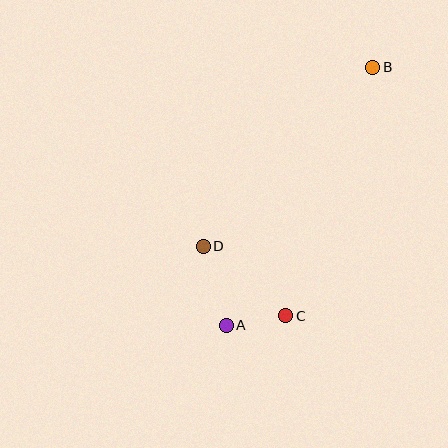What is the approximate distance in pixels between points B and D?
The distance between B and D is approximately 247 pixels.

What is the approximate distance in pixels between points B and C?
The distance between B and C is approximately 263 pixels.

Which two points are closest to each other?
Points A and C are closest to each other.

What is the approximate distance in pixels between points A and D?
The distance between A and D is approximately 82 pixels.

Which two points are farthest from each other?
Points A and B are farthest from each other.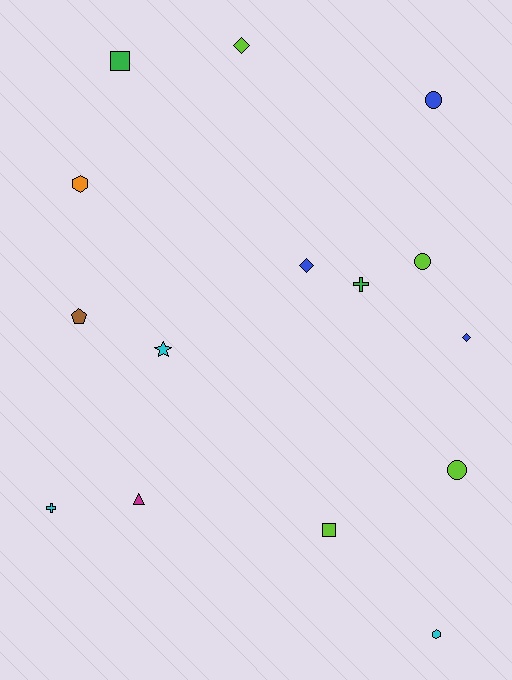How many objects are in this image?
There are 15 objects.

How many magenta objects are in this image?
There is 1 magenta object.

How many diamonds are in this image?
There are 3 diamonds.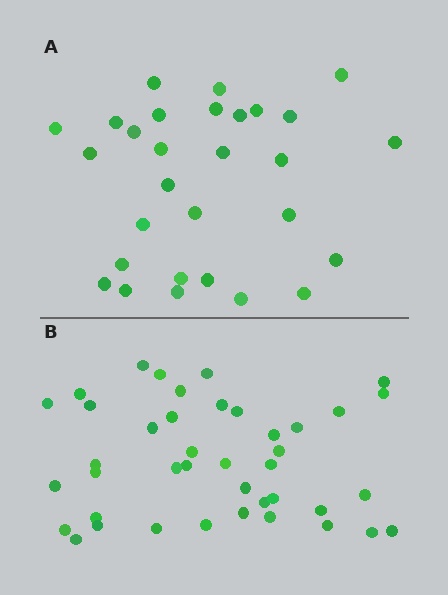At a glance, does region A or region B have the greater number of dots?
Region B (the bottom region) has more dots.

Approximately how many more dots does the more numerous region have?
Region B has roughly 12 or so more dots than region A.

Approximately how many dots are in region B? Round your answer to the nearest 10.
About 40 dots. (The exact count is 41, which rounds to 40.)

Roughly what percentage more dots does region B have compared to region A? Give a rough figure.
About 40% more.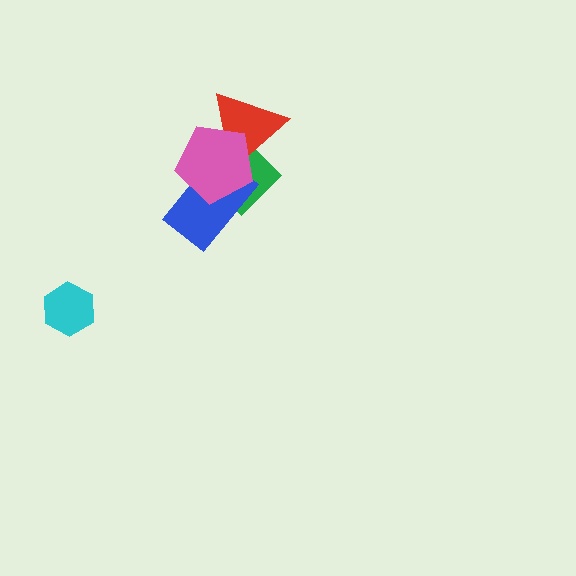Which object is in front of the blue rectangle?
The pink pentagon is in front of the blue rectangle.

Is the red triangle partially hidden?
Yes, it is partially covered by another shape.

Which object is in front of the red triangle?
The pink pentagon is in front of the red triangle.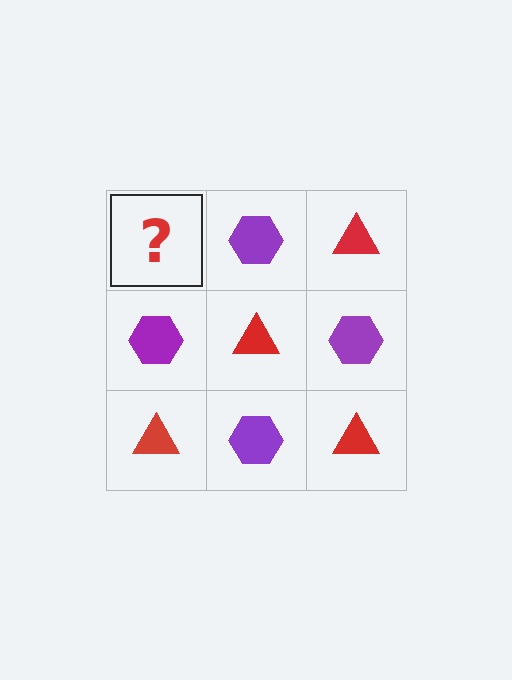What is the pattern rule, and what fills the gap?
The rule is that it alternates red triangle and purple hexagon in a checkerboard pattern. The gap should be filled with a red triangle.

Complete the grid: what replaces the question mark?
The question mark should be replaced with a red triangle.